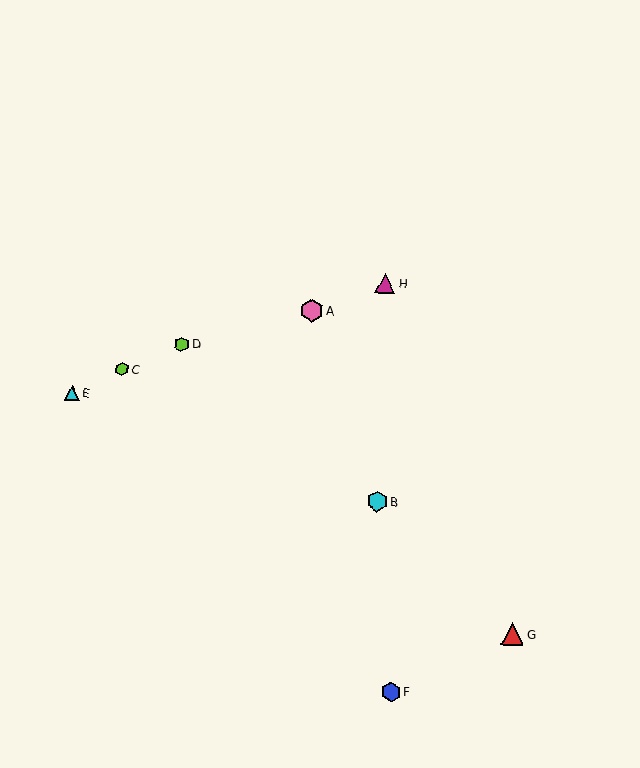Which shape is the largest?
The red triangle (labeled G) is the largest.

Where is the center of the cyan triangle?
The center of the cyan triangle is at (72, 393).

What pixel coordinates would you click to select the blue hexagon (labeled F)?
Click at (391, 692) to select the blue hexagon F.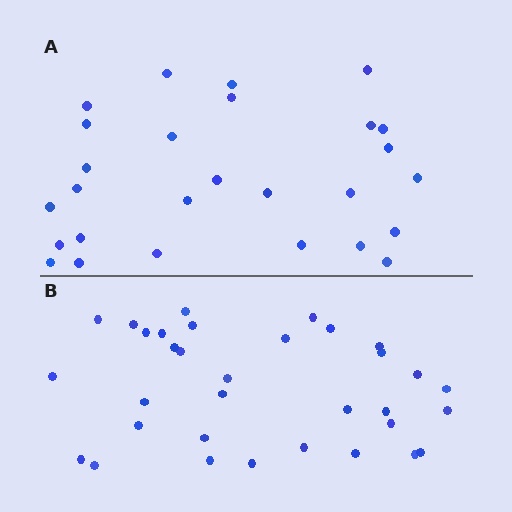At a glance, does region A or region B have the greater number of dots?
Region B (the bottom region) has more dots.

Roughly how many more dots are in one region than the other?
Region B has about 6 more dots than region A.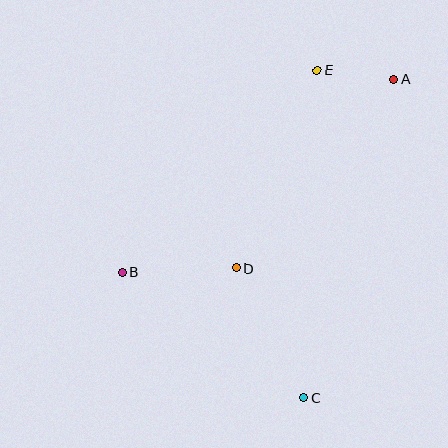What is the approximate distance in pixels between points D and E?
The distance between D and E is approximately 214 pixels.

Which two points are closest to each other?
Points A and E are closest to each other.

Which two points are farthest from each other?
Points A and B are farthest from each other.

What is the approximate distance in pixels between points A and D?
The distance between A and D is approximately 246 pixels.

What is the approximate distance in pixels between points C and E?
The distance between C and E is approximately 328 pixels.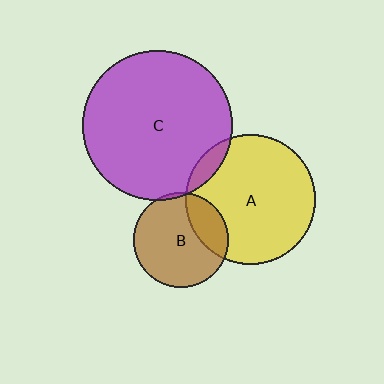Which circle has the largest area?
Circle C (purple).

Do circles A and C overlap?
Yes.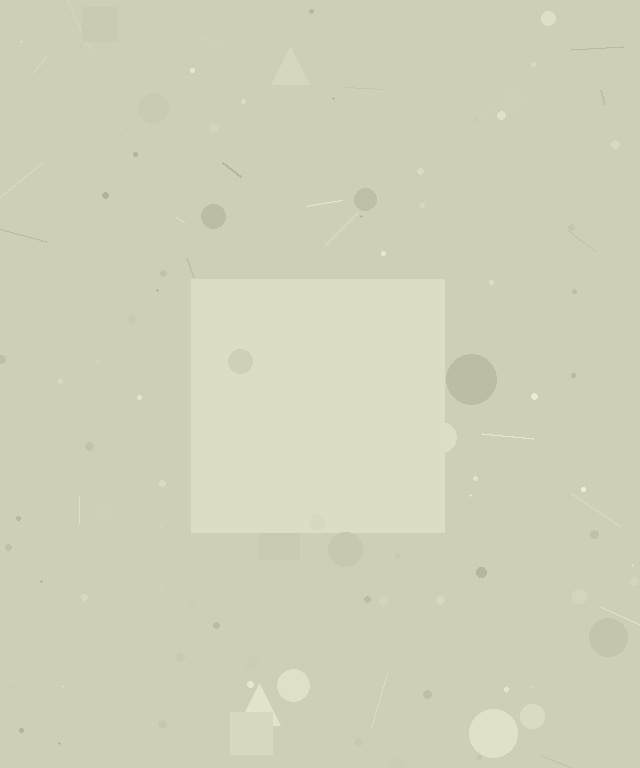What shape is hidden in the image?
A square is hidden in the image.